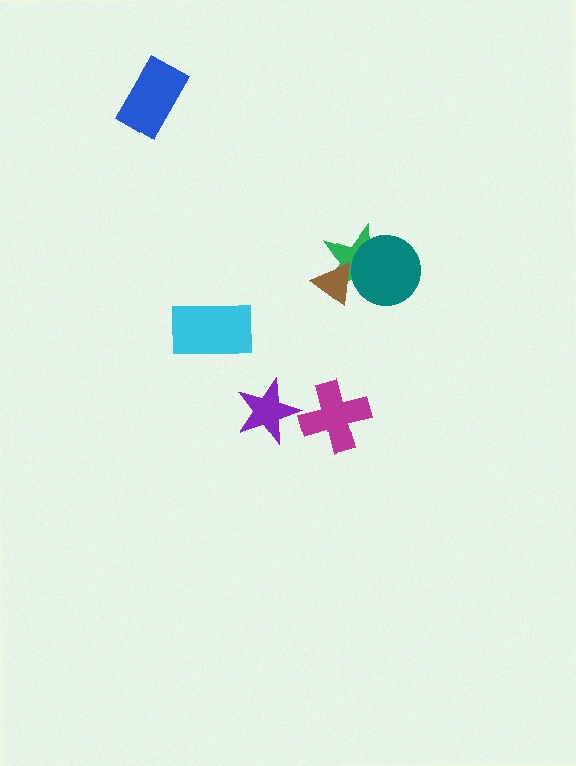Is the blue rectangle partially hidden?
No, no other shape covers it.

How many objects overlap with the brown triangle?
2 objects overlap with the brown triangle.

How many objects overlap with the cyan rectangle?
0 objects overlap with the cyan rectangle.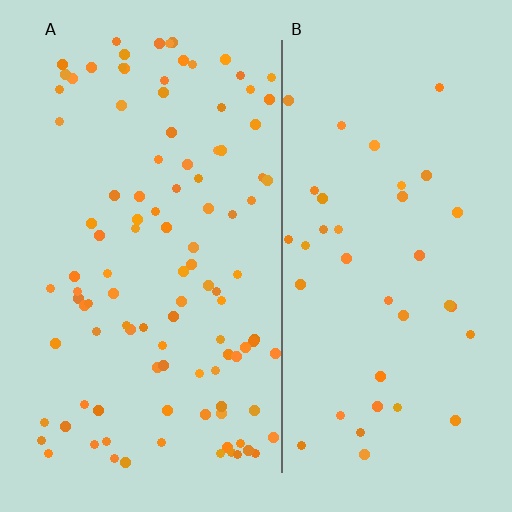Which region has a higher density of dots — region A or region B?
A (the left).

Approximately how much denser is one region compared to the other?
Approximately 2.7× — region A over region B.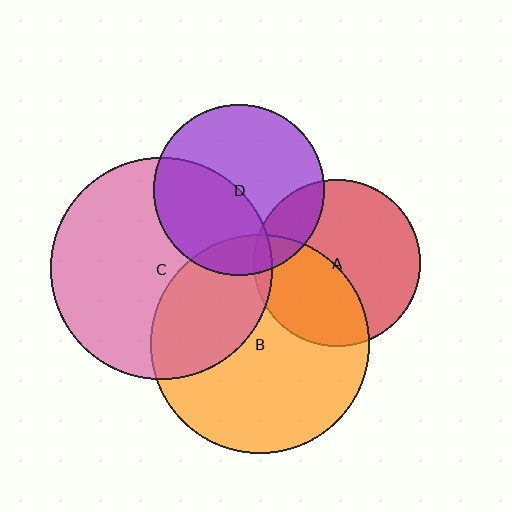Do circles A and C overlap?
Yes.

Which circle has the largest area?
Circle C (pink).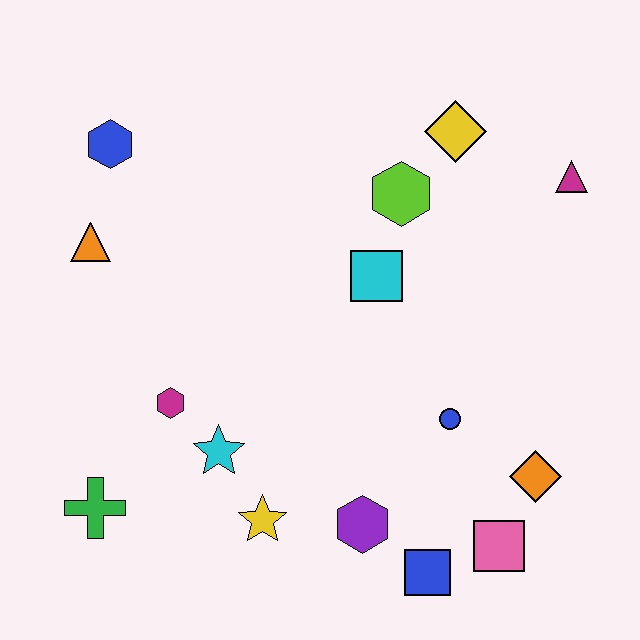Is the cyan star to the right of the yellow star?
No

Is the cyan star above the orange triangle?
No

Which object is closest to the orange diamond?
The pink square is closest to the orange diamond.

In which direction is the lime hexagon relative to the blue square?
The lime hexagon is above the blue square.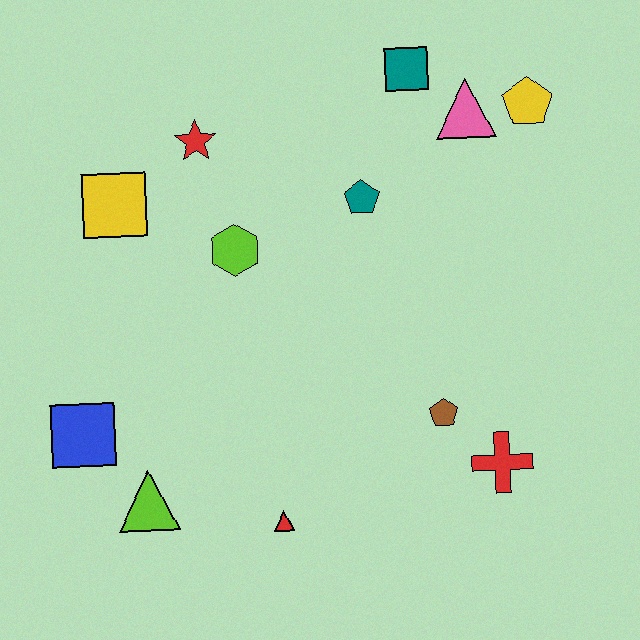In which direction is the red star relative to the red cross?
The red star is above the red cross.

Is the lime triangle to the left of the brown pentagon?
Yes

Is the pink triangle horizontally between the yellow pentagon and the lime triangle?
Yes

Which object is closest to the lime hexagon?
The red star is closest to the lime hexagon.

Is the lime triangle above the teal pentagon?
No